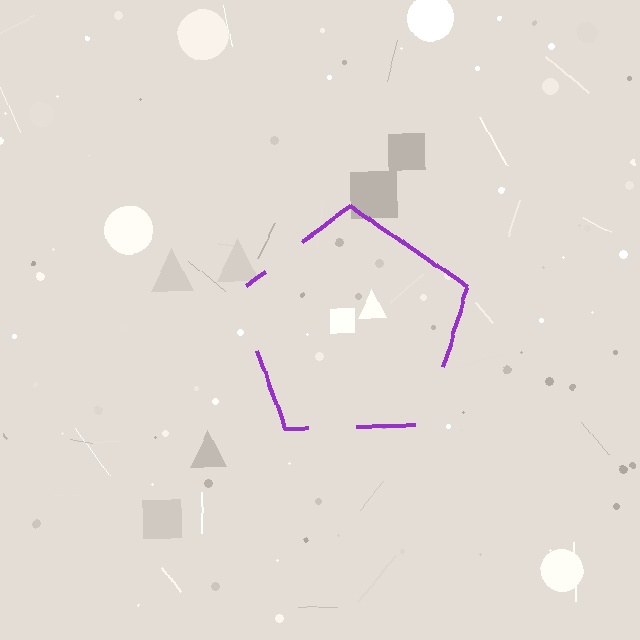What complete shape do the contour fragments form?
The contour fragments form a pentagon.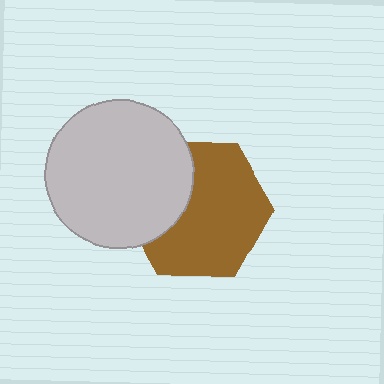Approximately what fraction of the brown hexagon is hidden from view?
Roughly 32% of the brown hexagon is hidden behind the light gray circle.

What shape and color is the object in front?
The object in front is a light gray circle.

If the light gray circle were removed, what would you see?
You would see the complete brown hexagon.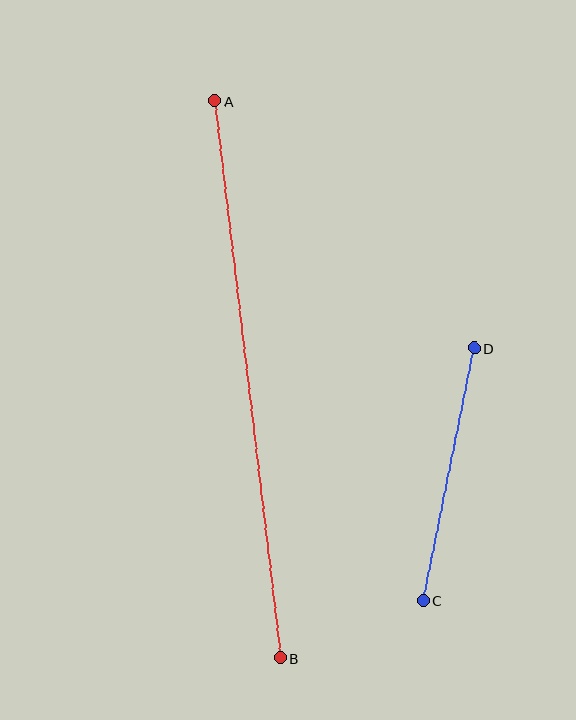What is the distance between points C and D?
The distance is approximately 258 pixels.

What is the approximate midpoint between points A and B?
The midpoint is at approximately (248, 379) pixels.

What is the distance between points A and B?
The distance is approximately 561 pixels.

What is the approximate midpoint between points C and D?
The midpoint is at approximately (449, 474) pixels.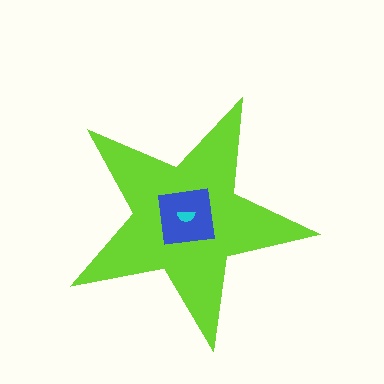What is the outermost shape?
The lime star.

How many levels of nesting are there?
3.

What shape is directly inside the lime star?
The blue square.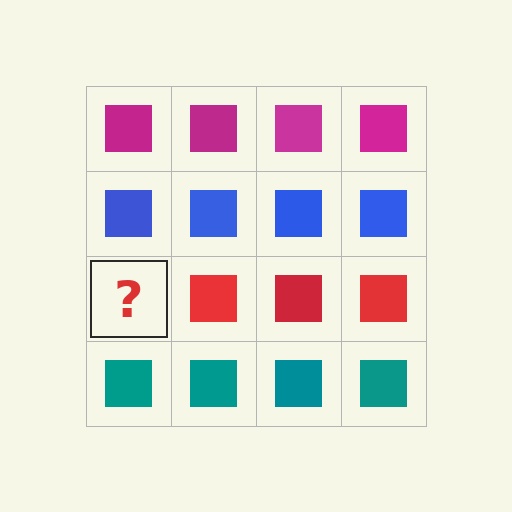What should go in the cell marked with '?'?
The missing cell should contain a red square.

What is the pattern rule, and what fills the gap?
The rule is that each row has a consistent color. The gap should be filled with a red square.